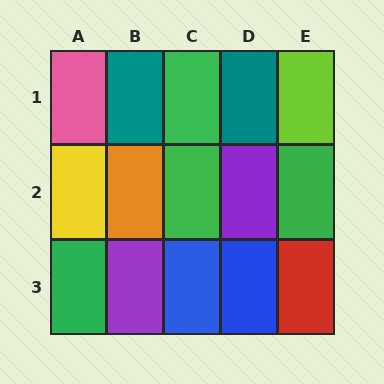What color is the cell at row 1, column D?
Teal.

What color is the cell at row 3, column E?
Red.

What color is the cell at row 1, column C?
Green.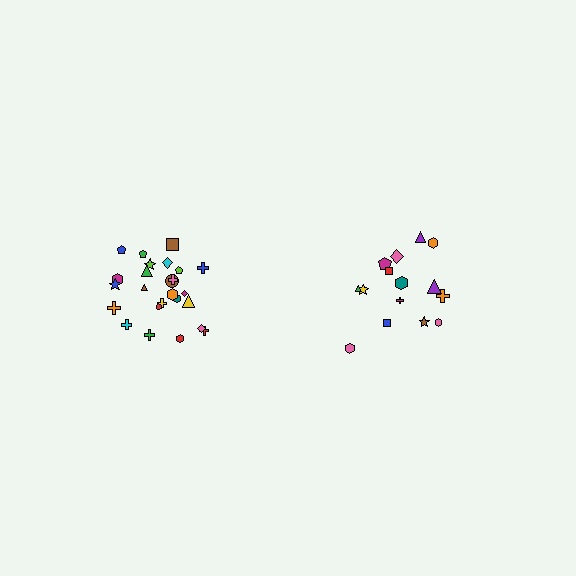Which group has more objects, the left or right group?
The left group.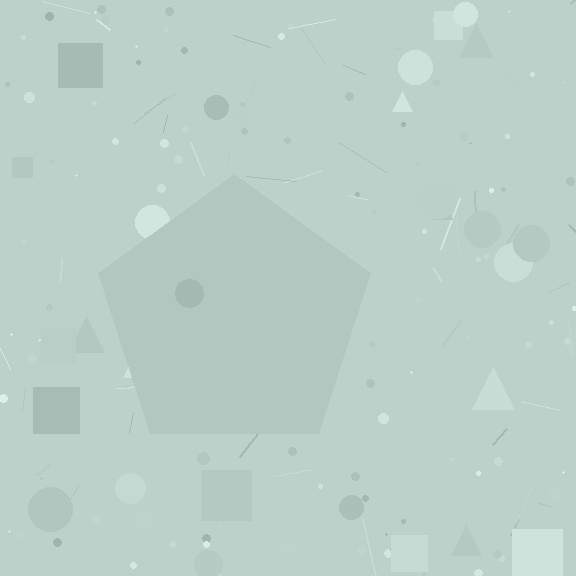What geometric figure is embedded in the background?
A pentagon is embedded in the background.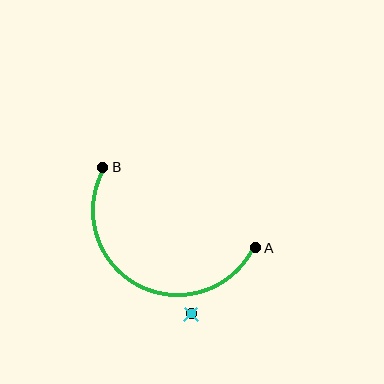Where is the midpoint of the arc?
The arc midpoint is the point on the curve farthest from the straight line joining A and B. It sits below that line.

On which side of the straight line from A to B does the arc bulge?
The arc bulges below the straight line connecting A and B.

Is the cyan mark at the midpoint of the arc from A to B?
No — the cyan mark does not lie on the arc at all. It sits slightly outside the curve.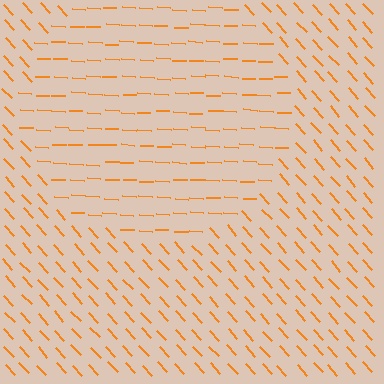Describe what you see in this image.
The image is filled with small orange line segments. A circle region in the image has lines oriented differently from the surrounding lines, creating a visible texture boundary.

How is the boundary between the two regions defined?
The boundary is defined purely by a change in line orientation (approximately 45 degrees difference). All lines are the same color and thickness.